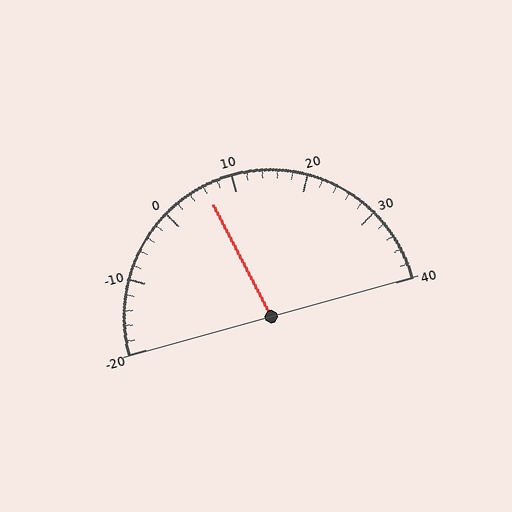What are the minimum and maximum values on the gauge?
The gauge ranges from -20 to 40.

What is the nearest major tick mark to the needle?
The nearest major tick mark is 10.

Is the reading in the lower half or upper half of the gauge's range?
The reading is in the lower half of the range (-20 to 40).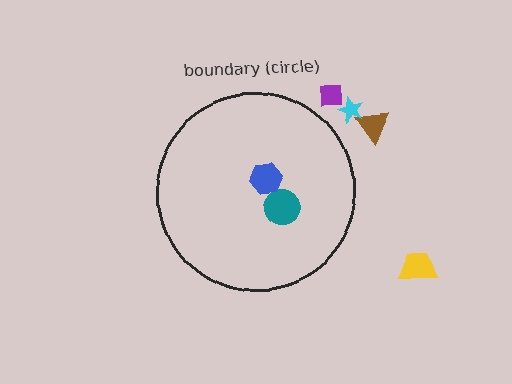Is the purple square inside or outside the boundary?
Outside.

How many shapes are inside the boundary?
2 inside, 4 outside.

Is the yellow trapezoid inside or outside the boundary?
Outside.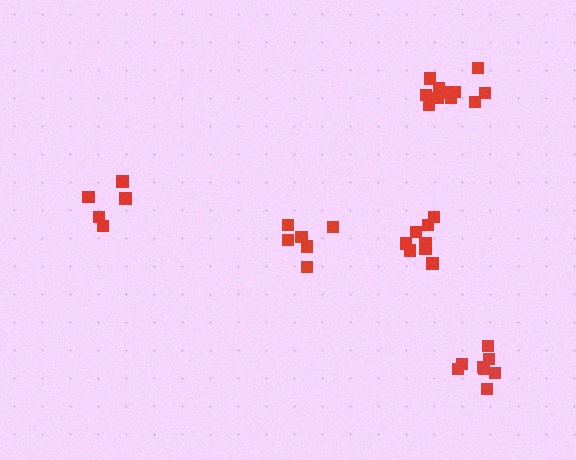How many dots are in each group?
Group 1: 8 dots, Group 2: 6 dots, Group 3: 5 dots, Group 4: 11 dots, Group 5: 8 dots (38 total).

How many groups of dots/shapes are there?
There are 5 groups.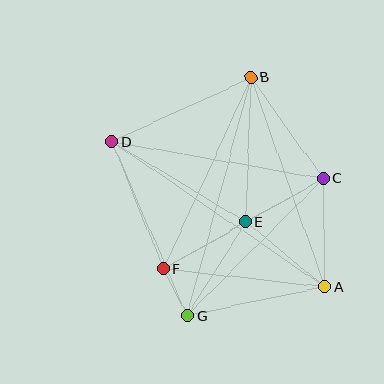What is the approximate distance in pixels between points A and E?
The distance between A and E is approximately 102 pixels.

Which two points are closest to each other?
Points F and G are closest to each other.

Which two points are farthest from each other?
Points A and D are farthest from each other.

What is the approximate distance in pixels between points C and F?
The distance between C and F is approximately 184 pixels.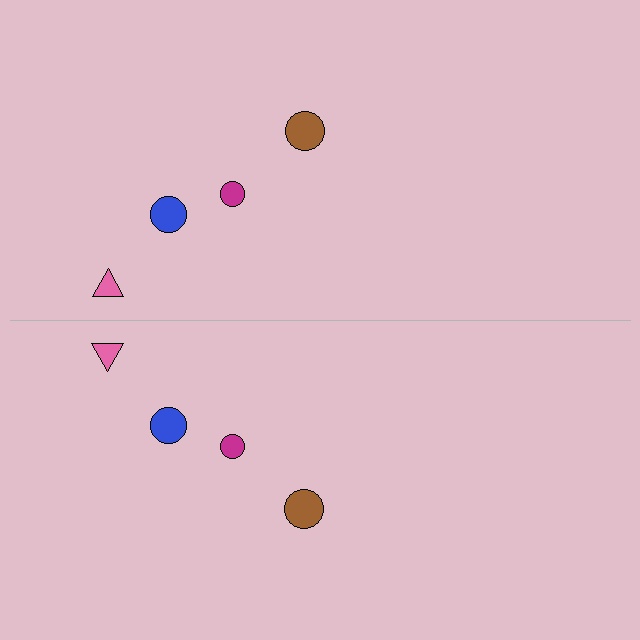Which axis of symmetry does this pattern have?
The pattern has a horizontal axis of symmetry running through the center of the image.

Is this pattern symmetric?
Yes, this pattern has bilateral (reflection) symmetry.